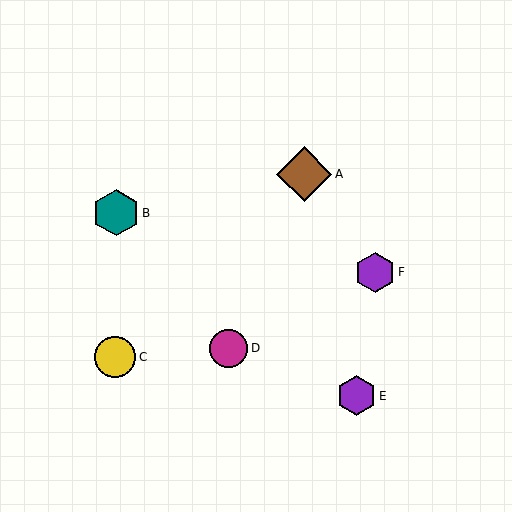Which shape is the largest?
The brown diamond (labeled A) is the largest.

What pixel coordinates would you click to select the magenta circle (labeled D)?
Click at (229, 348) to select the magenta circle D.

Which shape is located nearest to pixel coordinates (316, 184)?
The brown diamond (labeled A) at (304, 174) is nearest to that location.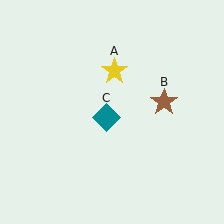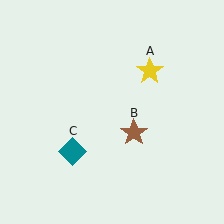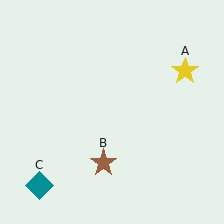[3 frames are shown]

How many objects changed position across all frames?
3 objects changed position: yellow star (object A), brown star (object B), teal diamond (object C).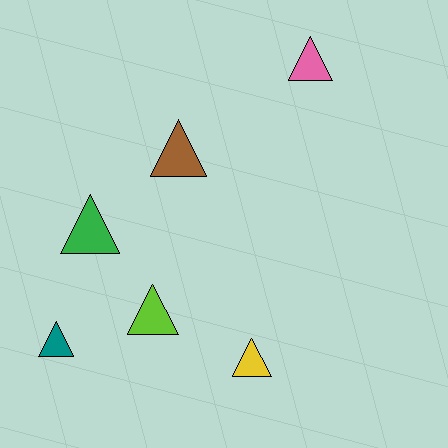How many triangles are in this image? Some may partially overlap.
There are 6 triangles.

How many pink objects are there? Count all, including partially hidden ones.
There is 1 pink object.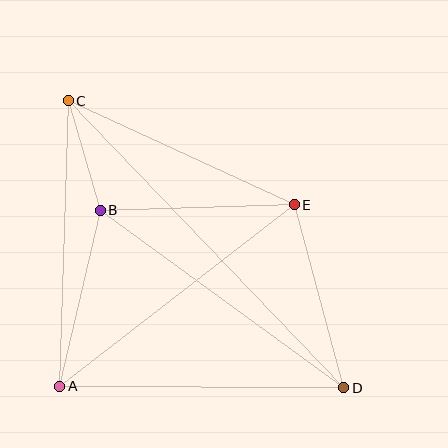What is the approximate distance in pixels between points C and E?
The distance between C and E is approximately 249 pixels.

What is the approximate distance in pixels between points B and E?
The distance between B and E is approximately 194 pixels.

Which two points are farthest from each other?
Points C and D are farthest from each other.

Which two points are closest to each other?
Points B and C are closest to each other.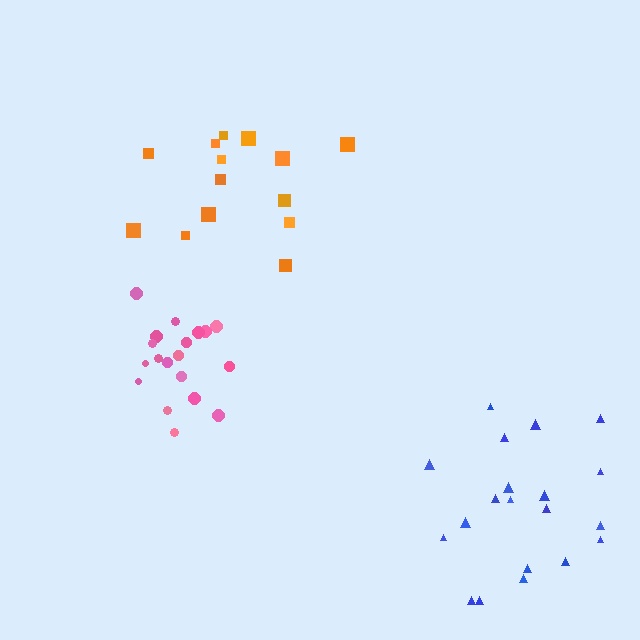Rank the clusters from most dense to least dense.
pink, orange, blue.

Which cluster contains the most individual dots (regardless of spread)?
Blue (20).